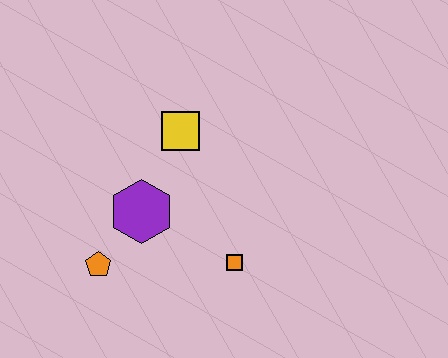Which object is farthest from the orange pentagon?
The yellow square is farthest from the orange pentagon.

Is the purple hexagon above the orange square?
Yes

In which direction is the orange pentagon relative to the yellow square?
The orange pentagon is below the yellow square.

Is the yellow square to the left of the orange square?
Yes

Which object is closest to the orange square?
The purple hexagon is closest to the orange square.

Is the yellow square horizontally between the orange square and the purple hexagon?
Yes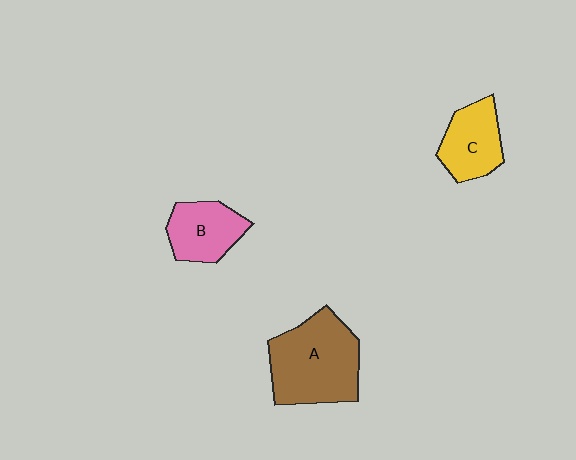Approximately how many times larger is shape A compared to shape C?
Approximately 1.8 times.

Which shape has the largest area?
Shape A (brown).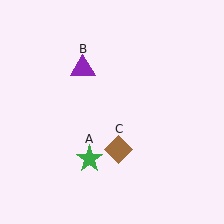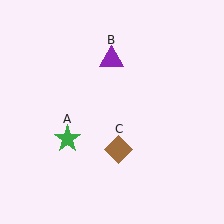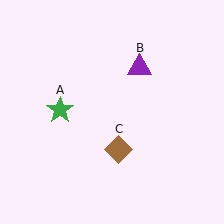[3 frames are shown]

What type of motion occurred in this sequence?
The green star (object A), purple triangle (object B) rotated clockwise around the center of the scene.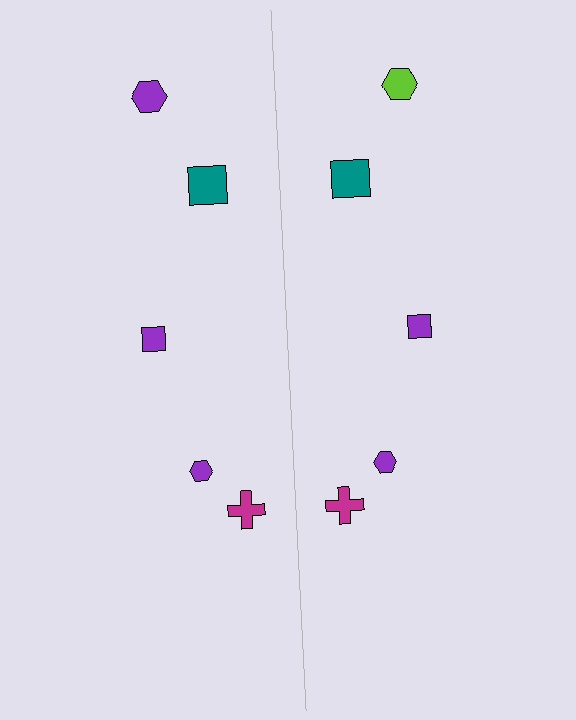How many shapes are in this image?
There are 10 shapes in this image.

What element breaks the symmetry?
The lime hexagon on the right side breaks the symmetry — its mirror counterpart is purple.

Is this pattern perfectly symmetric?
No, the pattern is not perfectly symmetric. The lime hexagon on the right side breaks the symmetry — its mirror counterpart is purple.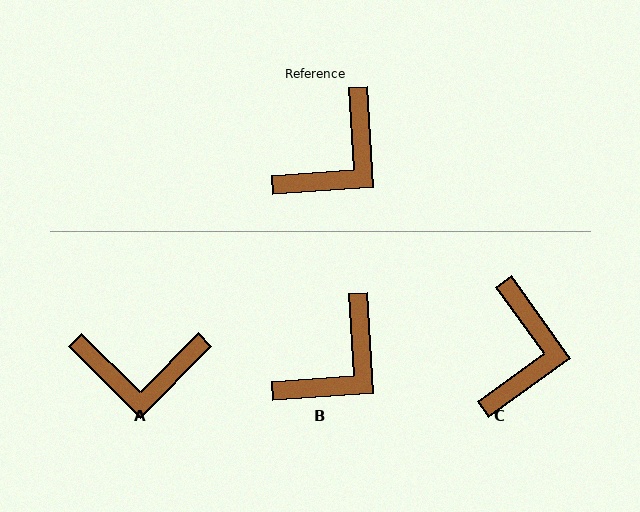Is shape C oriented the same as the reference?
No, it is off by about 32 degrees.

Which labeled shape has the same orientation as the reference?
B.